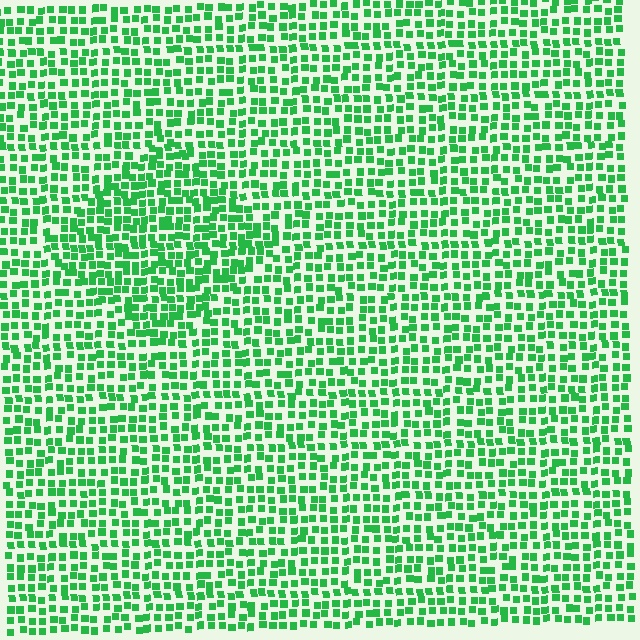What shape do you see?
I see a diamond.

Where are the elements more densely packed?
The elements are more densely packed inside the diamond boundary.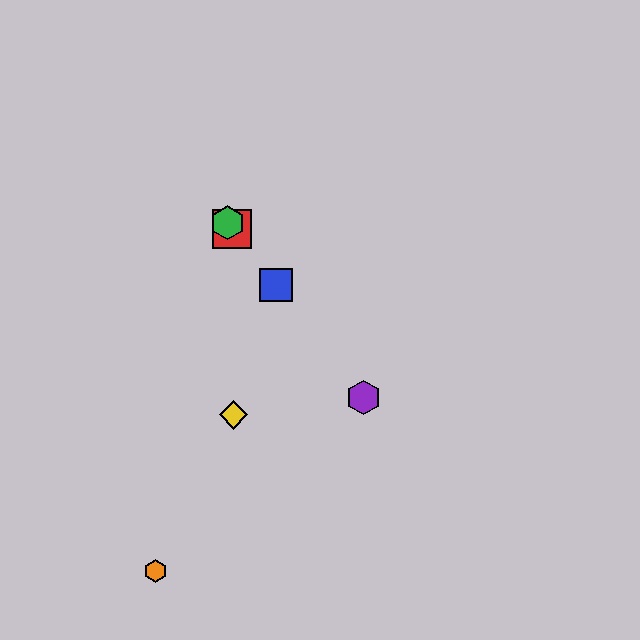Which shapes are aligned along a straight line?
The red square, the blue square, the green hexagon, the purple hexagon are aligned along a straight line.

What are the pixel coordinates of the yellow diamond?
The yellow diamond is at (233, 415).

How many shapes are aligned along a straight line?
4 shapes (the red square, the blue square, the green hexagon, the purple hexagon) are aligned along a straight line.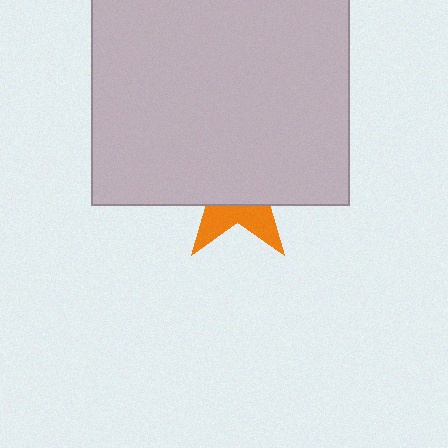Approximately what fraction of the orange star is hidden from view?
Roughly 68% of the orange star is hidden behind the light gray rectangle.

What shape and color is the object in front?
The object in front is a light gray rectangle.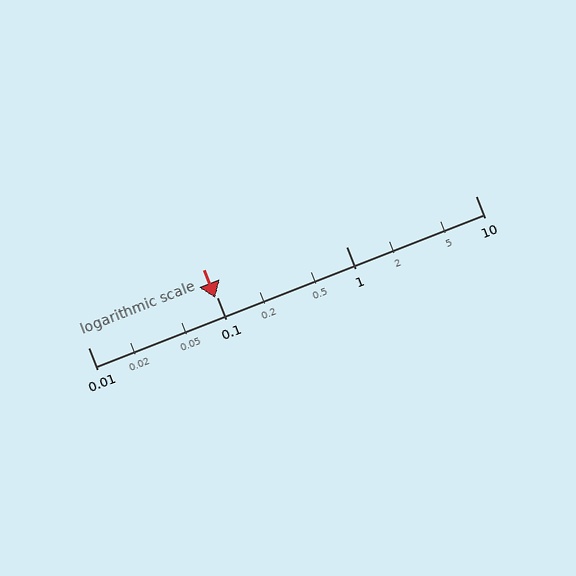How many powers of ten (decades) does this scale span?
The scale spans 3 decades, from 0.01 to 10.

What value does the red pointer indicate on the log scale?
The pointer indicates approximately 0.097.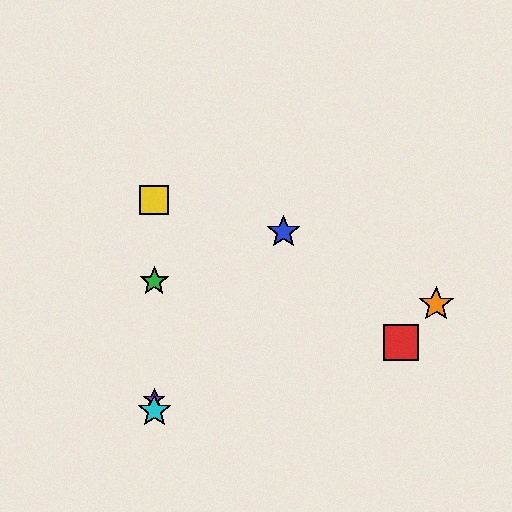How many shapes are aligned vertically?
4 shapes (the green star, the yellow square, the purple star, the cyan star) are aligned vertically.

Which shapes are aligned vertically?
The green star, the yellow square, the purple star, the cyan star are aligned vertically.